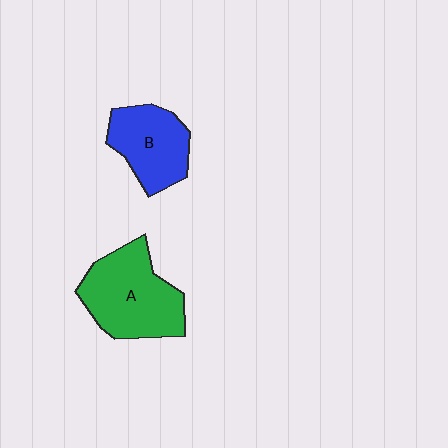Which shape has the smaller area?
Shape B (blue).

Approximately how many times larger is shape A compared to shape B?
Approximately 1.4 times.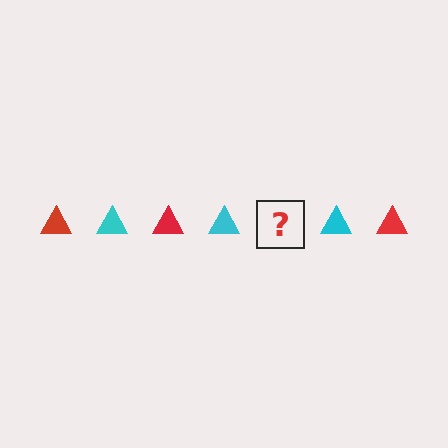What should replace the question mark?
The question mark should be replaced with a red triangle.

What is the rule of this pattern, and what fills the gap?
The rule is that the pattern cycles through red, cyan triangles. The gap should be filled with a red triangle.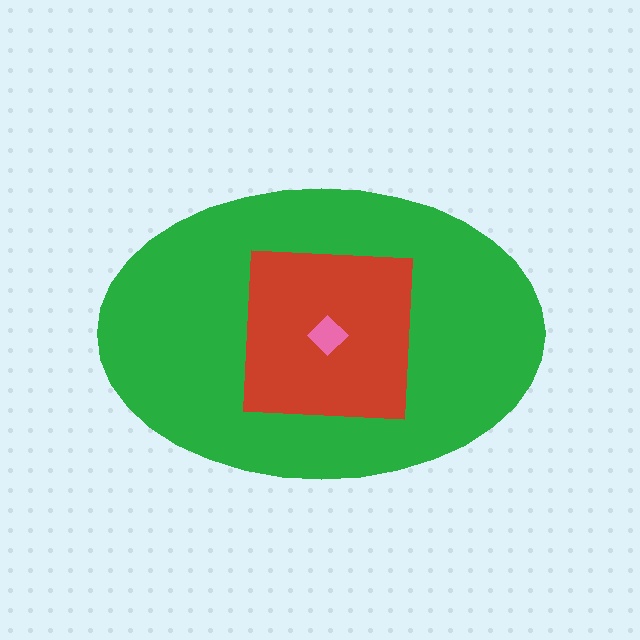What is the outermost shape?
The green ellipse.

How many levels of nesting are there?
3.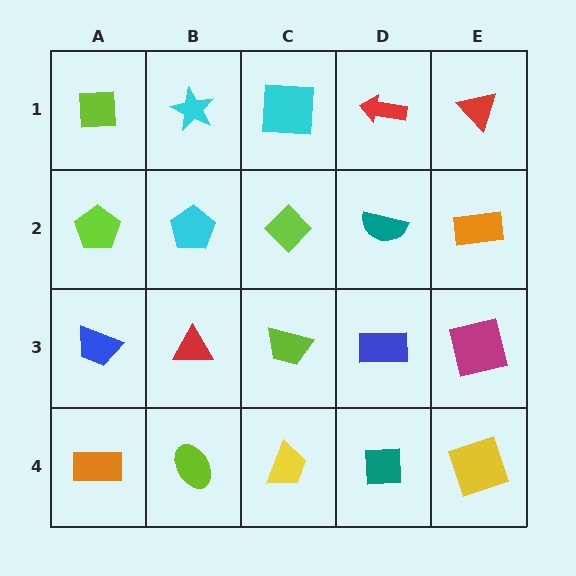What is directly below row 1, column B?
A cyan pentagon.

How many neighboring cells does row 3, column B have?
4.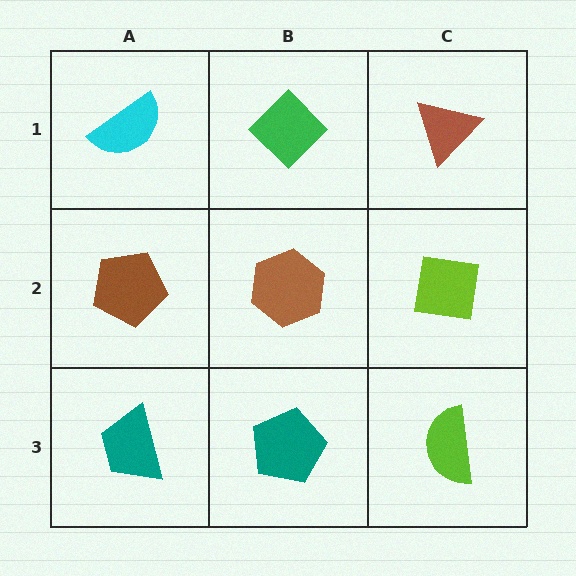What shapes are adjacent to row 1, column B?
A brown hexagon (row 2, column B), a cyan semicircle (row 1, column A), a brown triangle (row 1, column C).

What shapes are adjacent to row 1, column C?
A lime square (row 2, column C), a green diamond (row 1, column B).